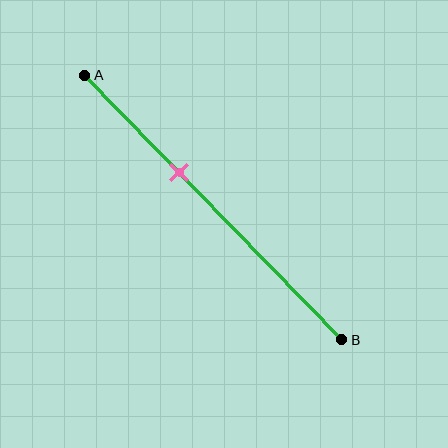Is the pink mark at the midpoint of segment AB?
No, the mark is at about 35% from A, not at the 50% midpoint.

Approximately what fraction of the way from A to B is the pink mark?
The pink mark is approximately 35% of the way from A to B.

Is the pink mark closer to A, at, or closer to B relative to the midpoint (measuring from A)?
The pink mark is closer to point A than the midpoint of segment AB.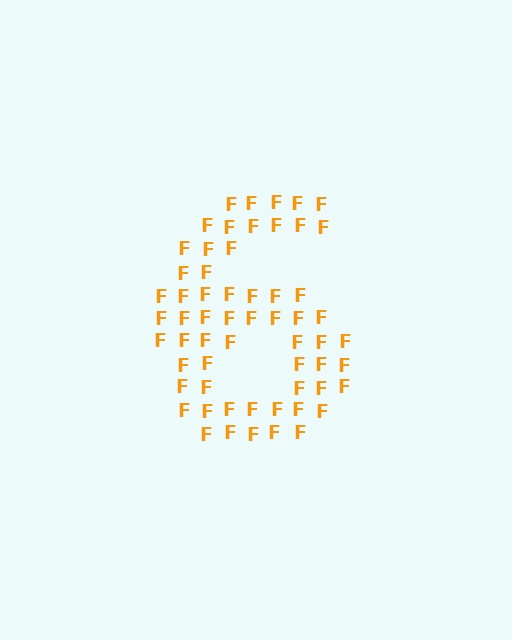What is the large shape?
The large shape is the digit 6.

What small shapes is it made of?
It is made of small letter F's.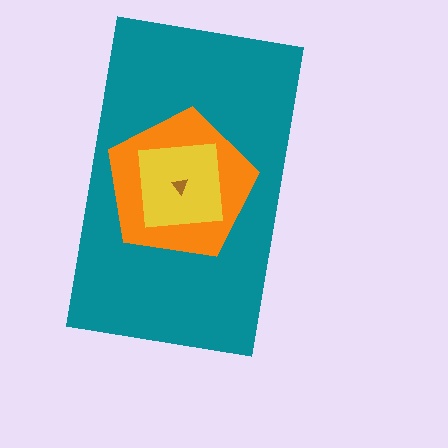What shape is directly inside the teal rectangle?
The orange pentagon.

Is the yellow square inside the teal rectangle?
Yes.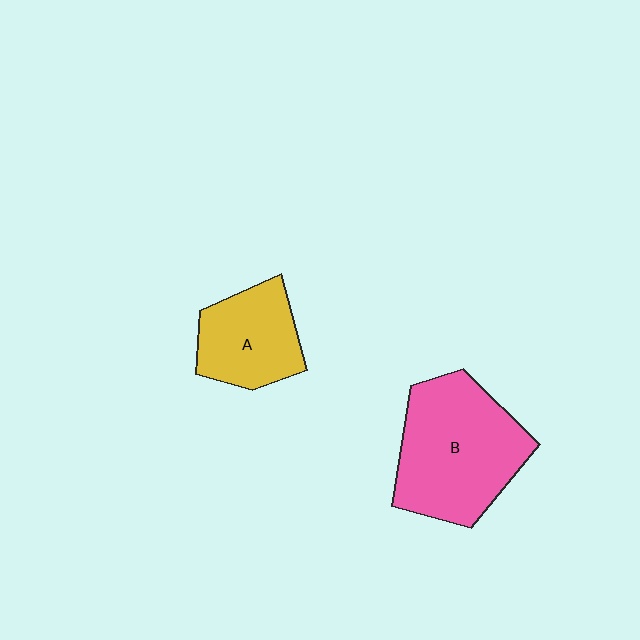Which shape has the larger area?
Shape B (pink).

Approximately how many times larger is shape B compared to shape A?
Approximately 1.7 times.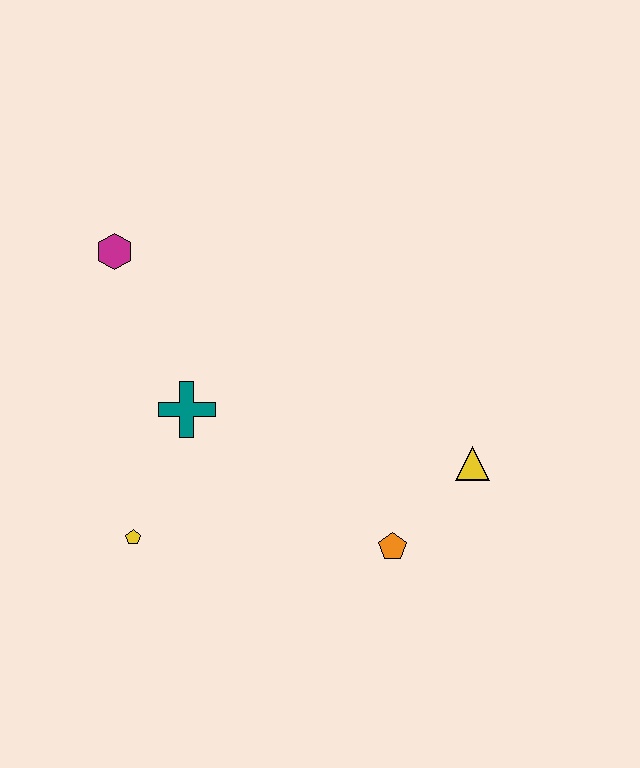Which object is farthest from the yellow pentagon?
The yellow triangle is farthest from the yellow pentagon.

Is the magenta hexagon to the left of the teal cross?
Yes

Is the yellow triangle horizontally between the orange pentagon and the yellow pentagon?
No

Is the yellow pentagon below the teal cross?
Yes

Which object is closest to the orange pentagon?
The yellow triangle is closest to the orange pentagon.